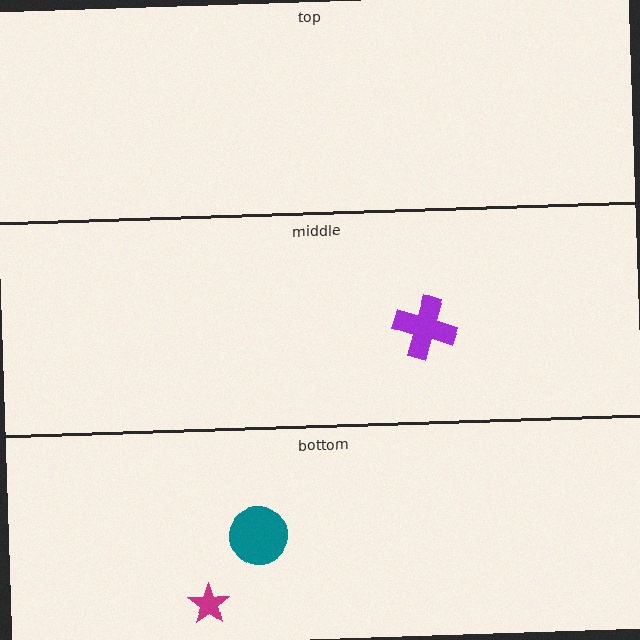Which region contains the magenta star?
The bottom region.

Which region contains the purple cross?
The middle region.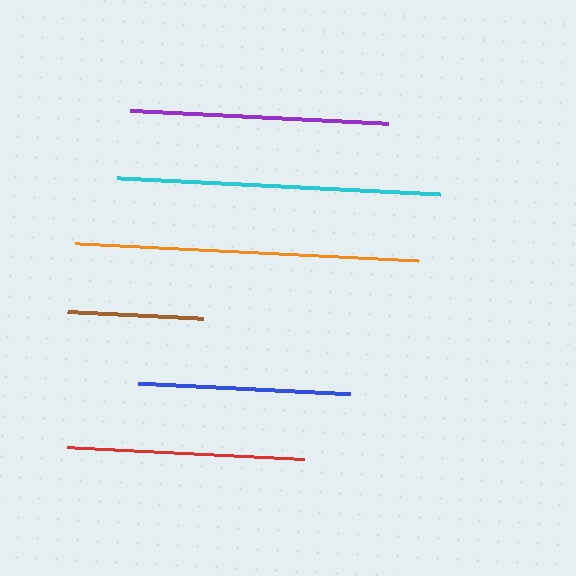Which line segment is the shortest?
The brown line is the shortest at approximately 136 pixels.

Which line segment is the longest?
The orange line is the longest at approximately 345 pixels.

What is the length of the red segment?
The red segment is approximately 237 pixels long.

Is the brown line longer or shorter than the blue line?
The blue line is longer than the brown line.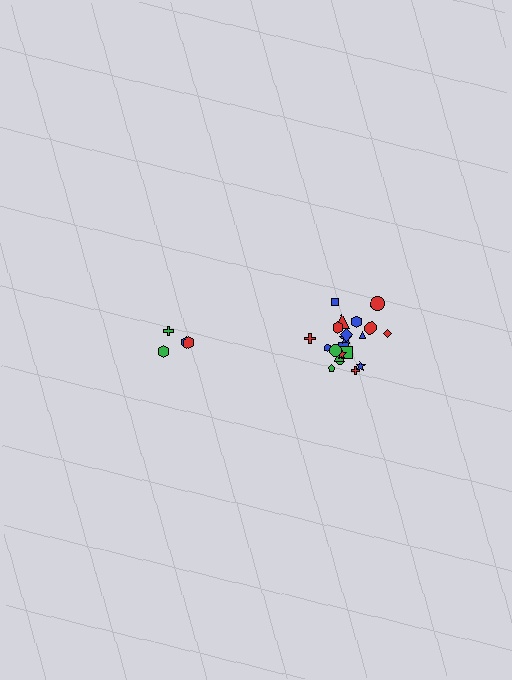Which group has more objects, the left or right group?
The right group.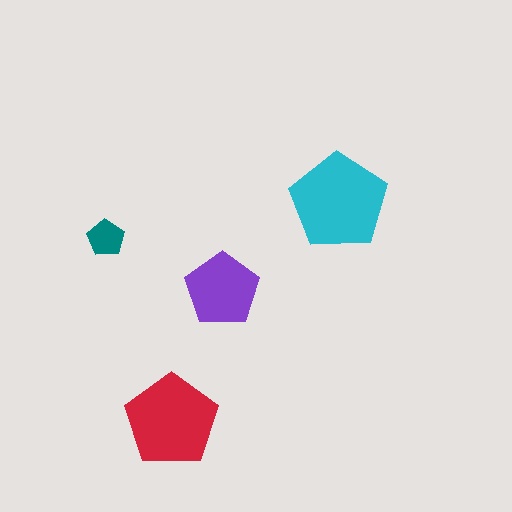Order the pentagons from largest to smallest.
the cyan one, the red one, the purple one, the teal one.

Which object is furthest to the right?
The cyan pentagon is rightmost.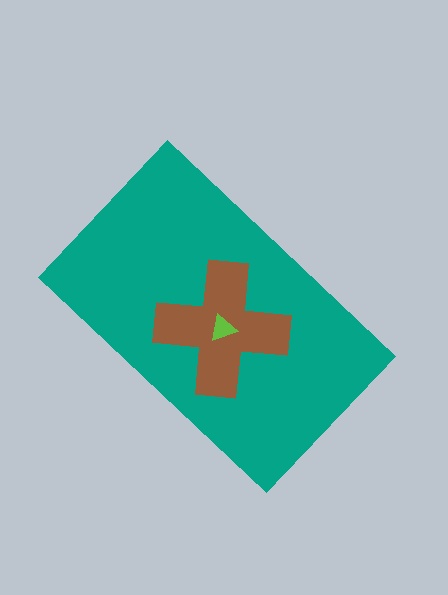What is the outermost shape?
The teal rectangle.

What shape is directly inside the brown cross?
The lime triangle.